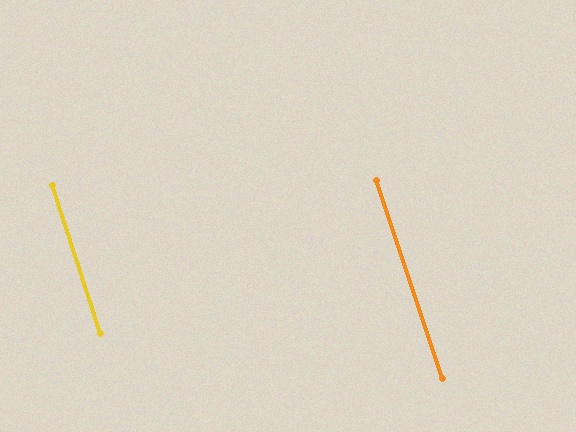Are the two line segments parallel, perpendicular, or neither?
Parallel — their directions differ by only 0.6°.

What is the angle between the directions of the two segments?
Approximately 1 degree.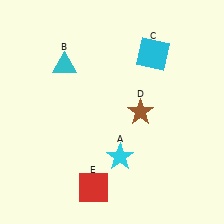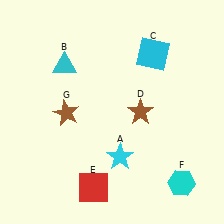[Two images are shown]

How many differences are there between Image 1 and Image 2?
There are 2 differences between the two images.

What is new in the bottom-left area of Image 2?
A brown star (G) was added in the bottom-left area of Image 2.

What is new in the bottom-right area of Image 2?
A cyan hexagon (F) was added in the bottom-right area of Image 2.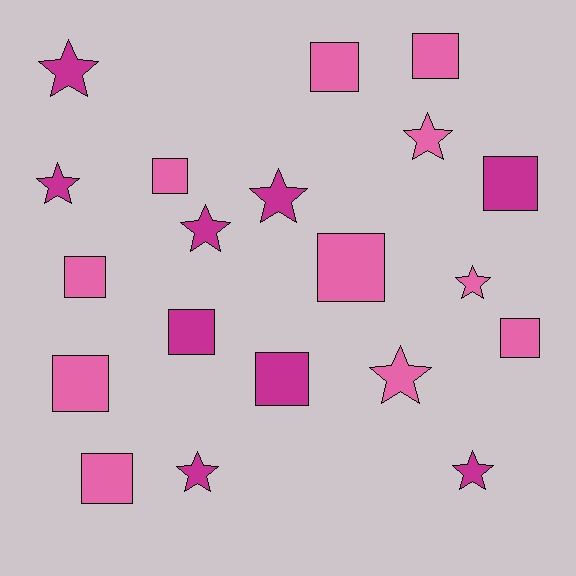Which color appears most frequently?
Pink, with 11 objects.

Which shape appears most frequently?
Square, with 11 objects.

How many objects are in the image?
There are 20 objects.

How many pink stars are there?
There are 3 pink stars.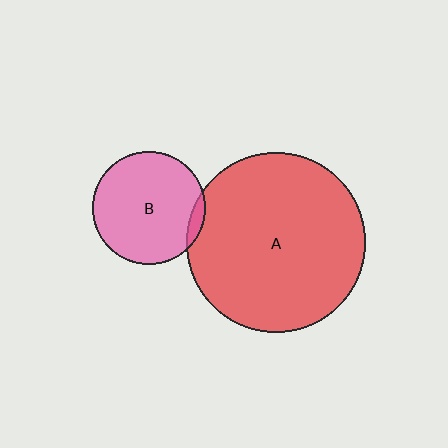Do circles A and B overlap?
Yes.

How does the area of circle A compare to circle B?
Approximately 2.5 times.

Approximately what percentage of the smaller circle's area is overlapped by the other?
Approximately 5%.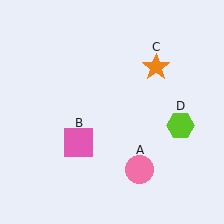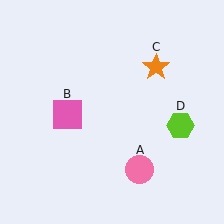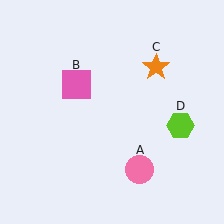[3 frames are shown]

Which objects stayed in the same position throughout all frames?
Pink circle (object A) and orange star (object C) and lime hexagon (object D) remained stationary.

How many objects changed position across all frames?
1 object changed position: pink square (object B).